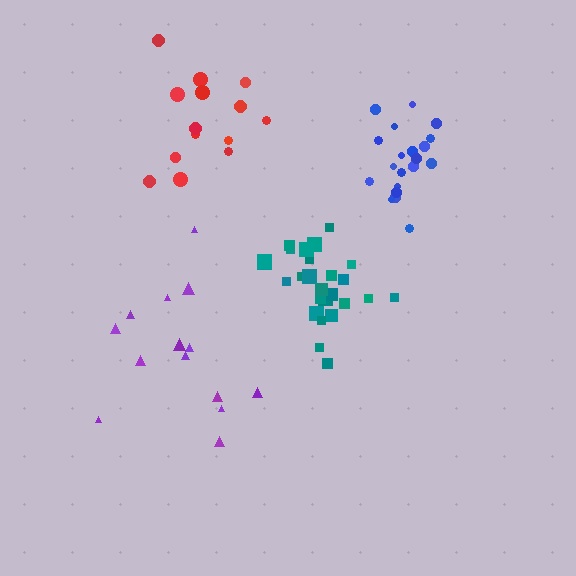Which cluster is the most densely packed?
Teal.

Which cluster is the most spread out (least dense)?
Purple.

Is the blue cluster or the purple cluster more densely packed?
Blue.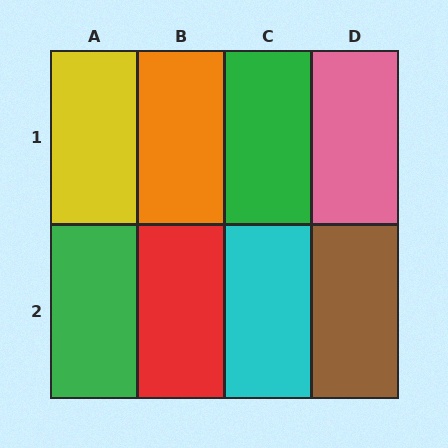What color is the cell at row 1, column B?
Orange.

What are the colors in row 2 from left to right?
Green, red, cyan, brown.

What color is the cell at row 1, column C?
Green.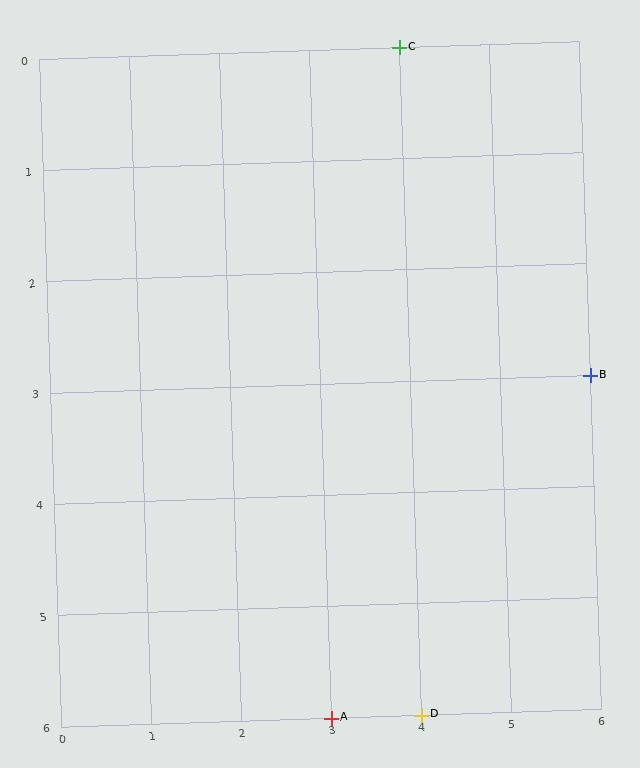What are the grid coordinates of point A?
Point A is at grid coordinates (3, 6).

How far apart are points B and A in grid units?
Points B and A are 3 columns and 3 rows apart (about 4.2 grid units diagonally).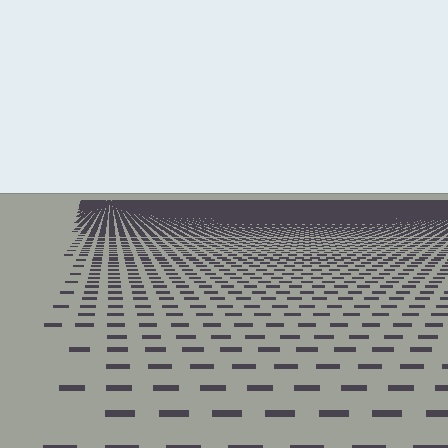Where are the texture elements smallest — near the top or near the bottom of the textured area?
Near the top.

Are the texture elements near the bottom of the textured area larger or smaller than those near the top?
Larger. Near the bottom, elements are closer to the viewer and appear at a bigger on-screen size.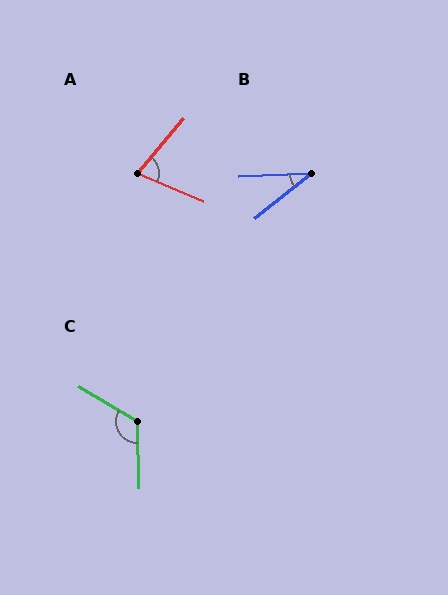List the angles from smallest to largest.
B (36°), A (72°), C (122°).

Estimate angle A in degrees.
Approximately 72 degrees.